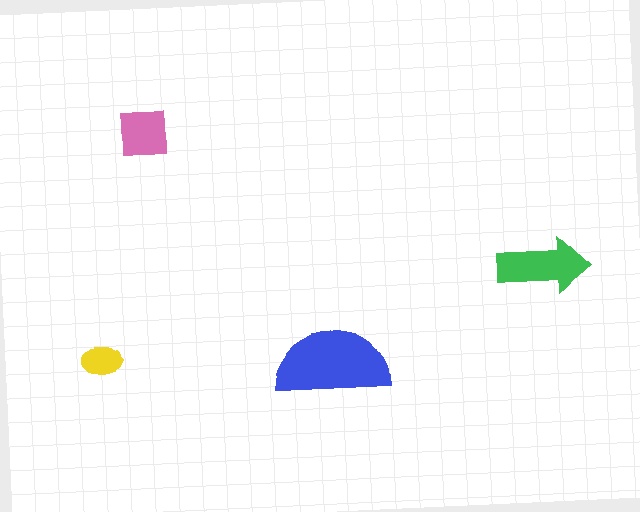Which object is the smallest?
The yellow ellipse.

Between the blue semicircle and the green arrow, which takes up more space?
The blue semicircle.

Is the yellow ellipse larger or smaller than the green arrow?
Smaller.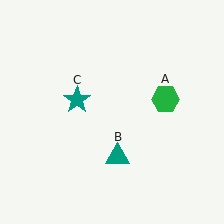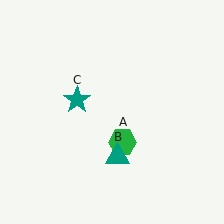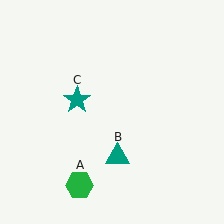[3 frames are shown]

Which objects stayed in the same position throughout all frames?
Teal triangle (object B) and teal star (object C) remained stationary.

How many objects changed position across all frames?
1 object changed position: green hexagon (object A).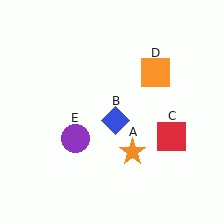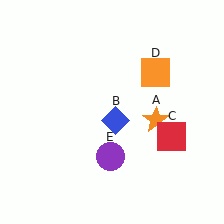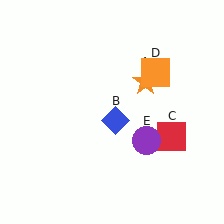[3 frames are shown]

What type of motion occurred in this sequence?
The orange star (object A), purple circle (object E) rotated counterclockwise around the center of the scene.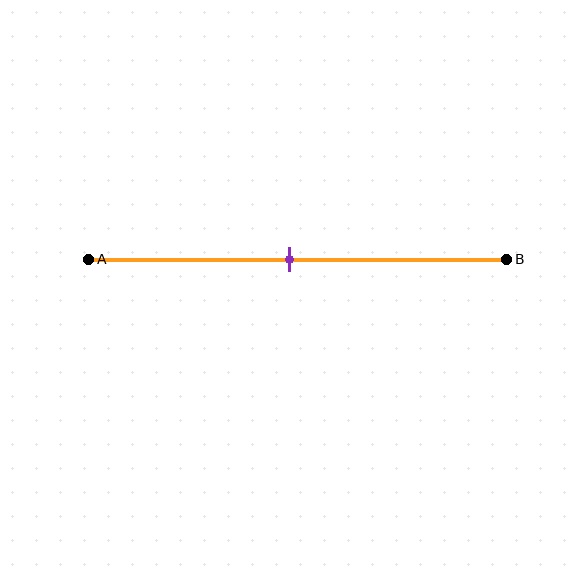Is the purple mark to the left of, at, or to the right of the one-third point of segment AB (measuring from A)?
The purple mark is to the right of the one-third point of segment AB.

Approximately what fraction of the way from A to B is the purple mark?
The purple mark is approximately 50% of the way from A to B.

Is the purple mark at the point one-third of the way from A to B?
No, the mark is at about 50% from A, not at the 33% one-third point.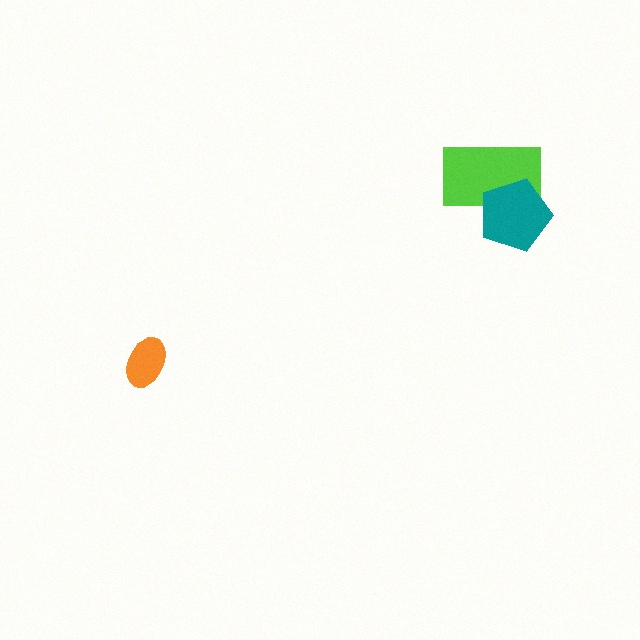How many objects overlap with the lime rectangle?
1 object overlaps with the lime rectangle.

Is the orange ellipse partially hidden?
No, no other shape covers it.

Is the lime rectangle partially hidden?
Yes, it is partially covered by another shape.